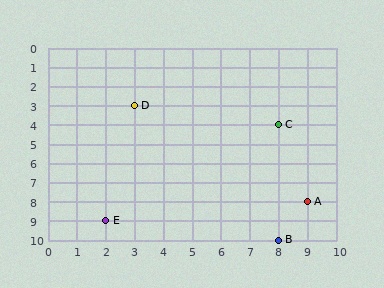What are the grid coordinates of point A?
Point A is at grid coordinates (9, 8).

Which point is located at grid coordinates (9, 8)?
Point A is at (9, 8).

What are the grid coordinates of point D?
Point D is at grid coordinates (3, 3).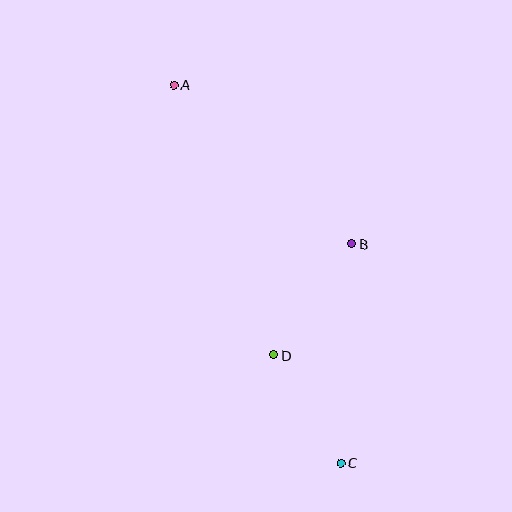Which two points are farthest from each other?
Points A and C are farthest from each other.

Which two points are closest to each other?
Points C and D are closest to each other.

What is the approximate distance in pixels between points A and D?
The distance between A and D is approximately 288 pixels.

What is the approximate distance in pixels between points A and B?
The distance between A and B is approximately 238 pixels.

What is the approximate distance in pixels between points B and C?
The distance between B and C is approximately 220 pixels.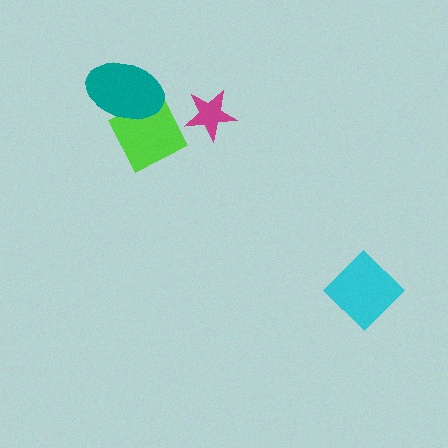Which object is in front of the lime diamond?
The teal ellipse is in front of the lime diamond.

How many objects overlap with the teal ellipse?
1 object overlaps with the teal ellipse.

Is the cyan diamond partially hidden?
No, no other shape covers it.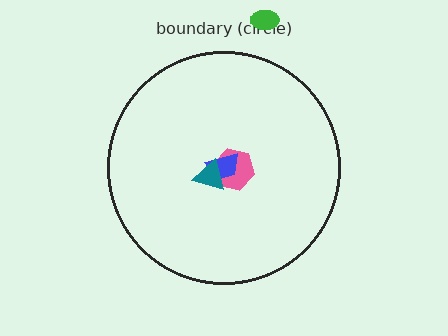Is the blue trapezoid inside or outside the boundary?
Inside.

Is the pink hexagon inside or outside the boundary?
Inside.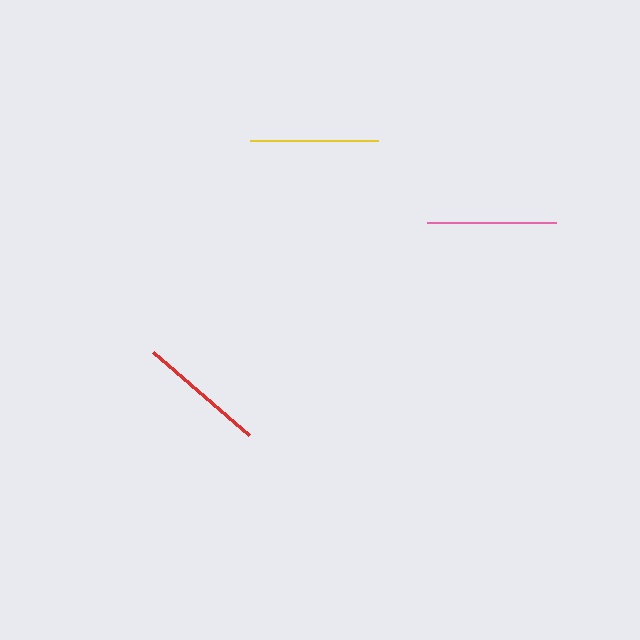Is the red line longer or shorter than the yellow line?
The yellow line is longer than the red line.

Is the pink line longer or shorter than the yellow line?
The pink line is longer than the yellow line.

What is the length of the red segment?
The red segment is approximately 127 pixels long.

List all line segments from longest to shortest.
From longest to shortest: pink, yellow, red.